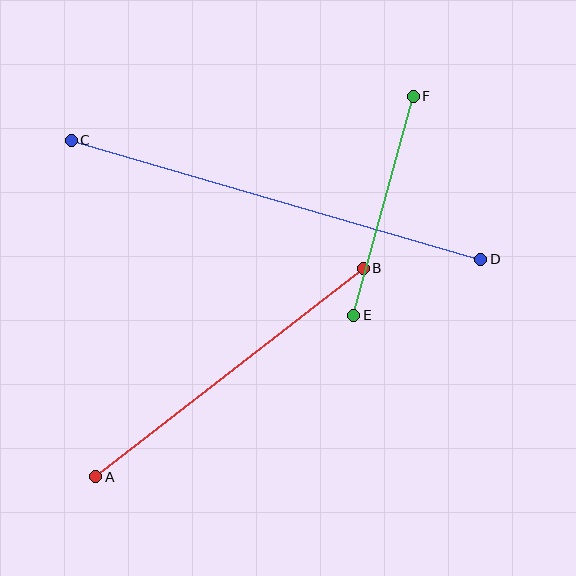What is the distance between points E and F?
The distance is approximately 227 pixels.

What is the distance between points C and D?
The distance is approximately 427 pixels.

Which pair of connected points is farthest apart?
Points C and D are farthest apart.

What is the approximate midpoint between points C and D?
The midpoint is at approximately (276, 200) pixels.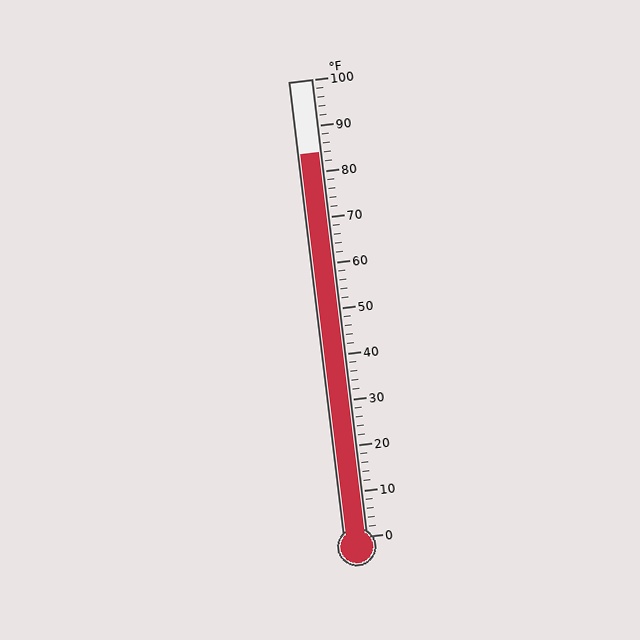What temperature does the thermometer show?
The thermometer shows approximately 84°F.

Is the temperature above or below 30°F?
The temperature is above 30°F.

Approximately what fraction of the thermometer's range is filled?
The thermometer is filled to approximately 85% of its range.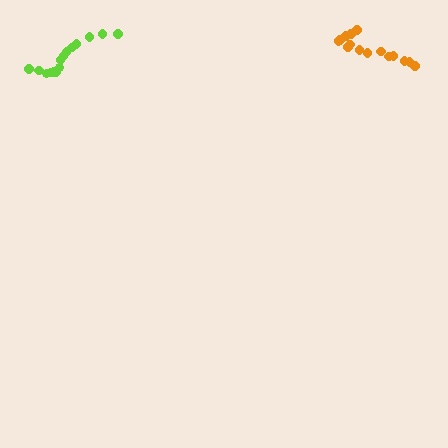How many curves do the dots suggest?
There are 2 distinct paths.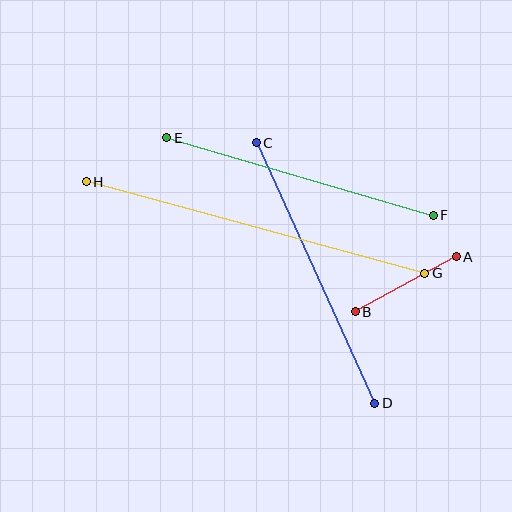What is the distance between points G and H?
The distance is approximately 351 pixels.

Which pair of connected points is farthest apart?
Points G and H are farthest apart.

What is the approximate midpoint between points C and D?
The midpoint is at approximately (315, 273) pixels.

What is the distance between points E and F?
The distance is approximately 278 pixels.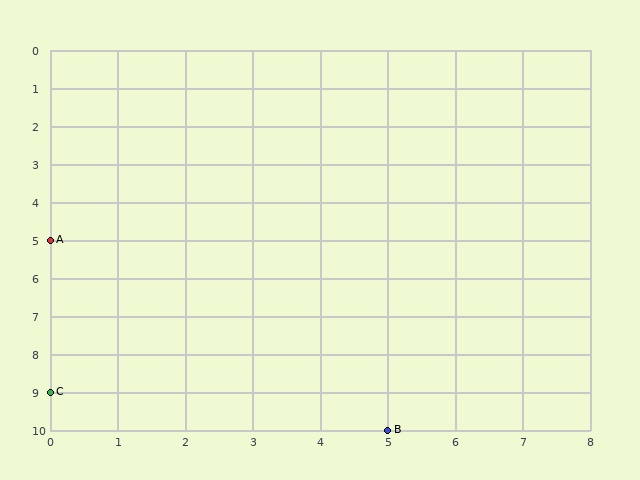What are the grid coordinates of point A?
Point A is at grid coordinates (0, 5).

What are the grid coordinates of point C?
Point C is at grid coordinates (0, 9).